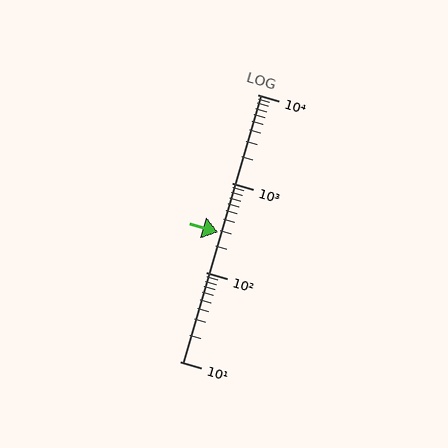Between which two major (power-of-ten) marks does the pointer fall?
The pointer is between 100 and 1000.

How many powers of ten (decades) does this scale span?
The scale spans 3 decades, from 10 to 10000.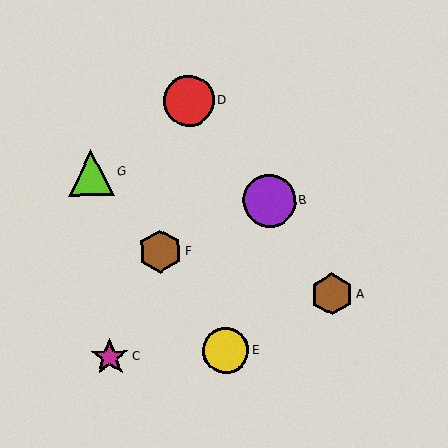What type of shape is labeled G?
Shape G is a lime triangle.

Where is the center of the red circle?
The center of the red circle is at (189, 100).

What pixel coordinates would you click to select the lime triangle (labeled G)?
Click at (91, 172) to select the lime triangle G.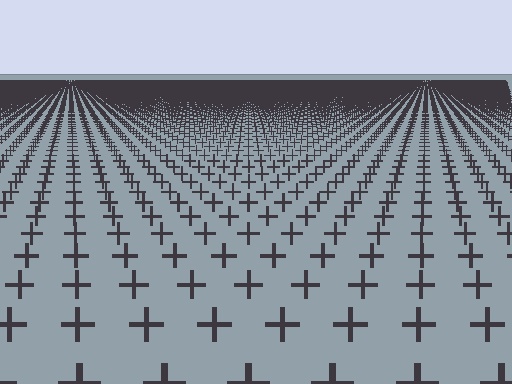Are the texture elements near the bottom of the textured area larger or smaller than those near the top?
Larger. Near the bottom, elements are closer to the viewer and appear at a bigger on-screen size.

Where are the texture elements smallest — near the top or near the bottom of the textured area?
Near the top.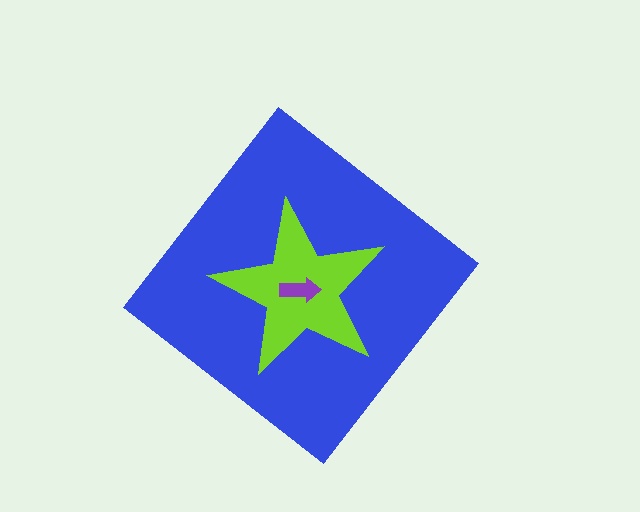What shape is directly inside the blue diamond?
The lime star.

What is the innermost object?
The purple arrow.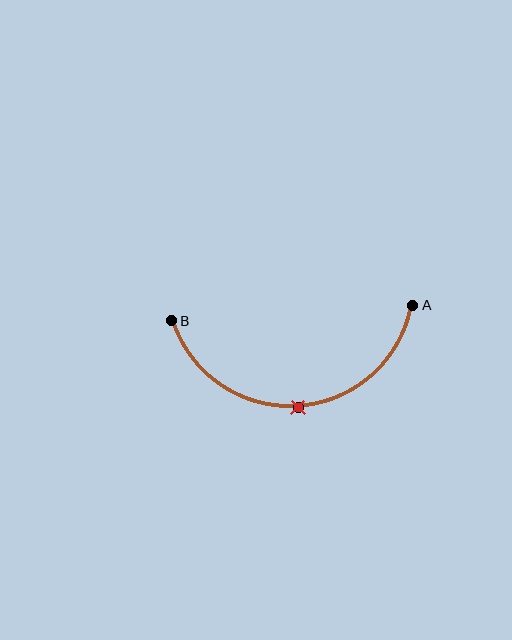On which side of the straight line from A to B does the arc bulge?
The arc bulges below the straight line connecting A and B.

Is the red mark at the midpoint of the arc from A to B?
Yes. The red mark lies on the arc at equal arc-length from both A and B — it is the arc midpoint.